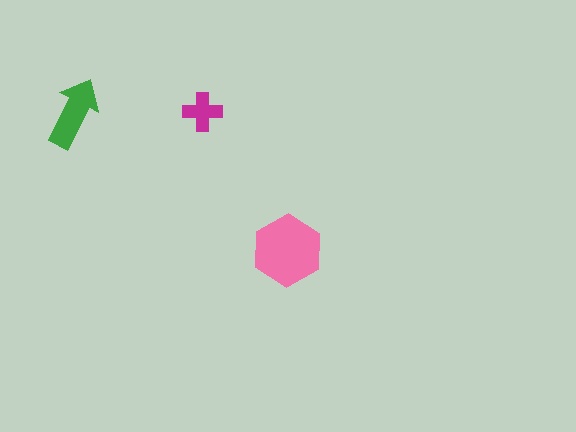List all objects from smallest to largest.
The magenta cross, the green arrow, the pink hexagon.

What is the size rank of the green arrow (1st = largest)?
2nd.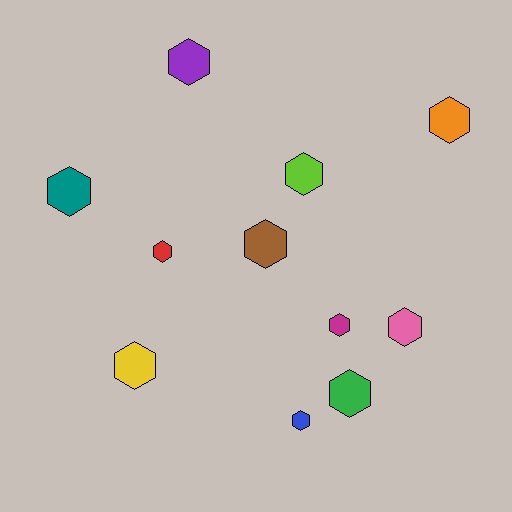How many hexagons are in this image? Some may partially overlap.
There are 11 hexagons.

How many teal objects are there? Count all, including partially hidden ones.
There is 1 teal object.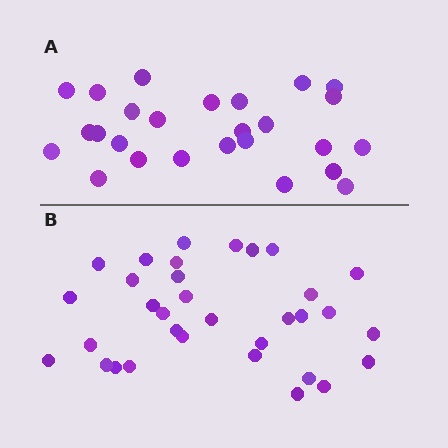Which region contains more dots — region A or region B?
Region B (the bottom region) has more dots.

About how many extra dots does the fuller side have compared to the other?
Region B has roughly 8 or so more dots than region A.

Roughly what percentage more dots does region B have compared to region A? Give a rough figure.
About 25% more.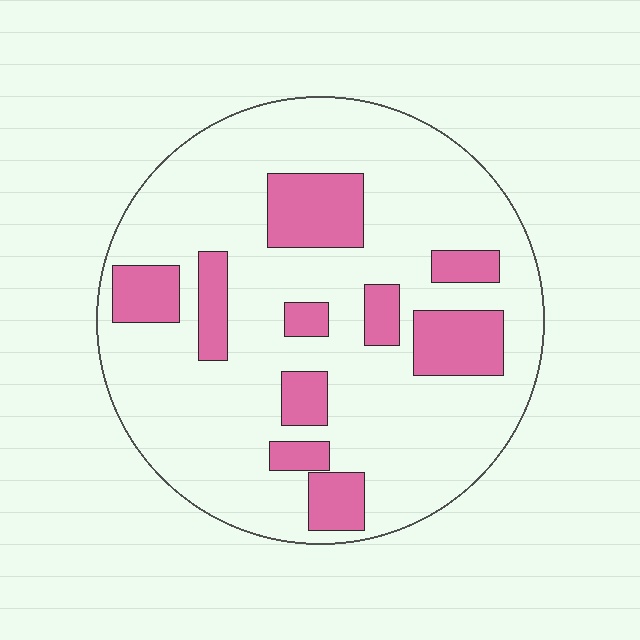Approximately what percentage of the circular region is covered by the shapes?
Approximately 20%.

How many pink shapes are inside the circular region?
10.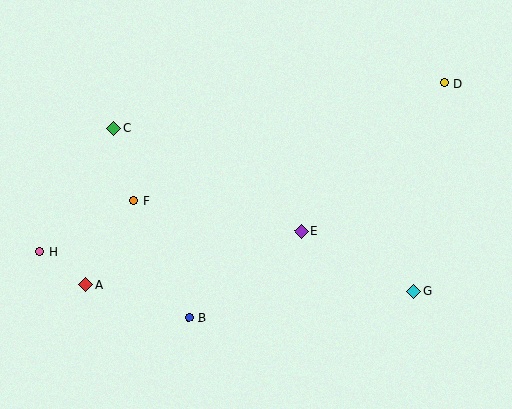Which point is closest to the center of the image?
Point E at (301, 231) is closest to the center.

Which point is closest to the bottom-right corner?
Point G is closest to the bottom-right corner.